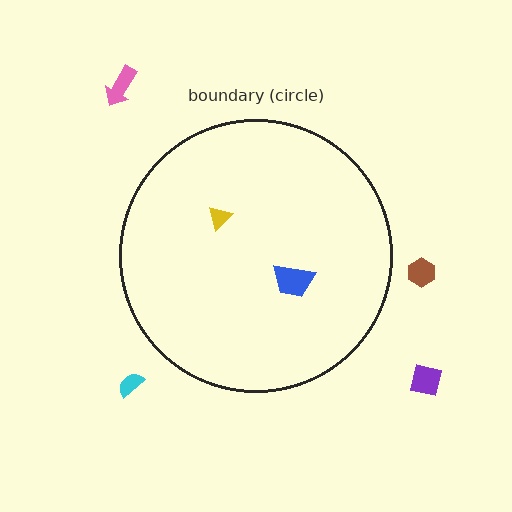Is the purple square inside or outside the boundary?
Outside.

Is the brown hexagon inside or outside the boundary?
Outside.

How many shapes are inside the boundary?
2 inside, 4 outside.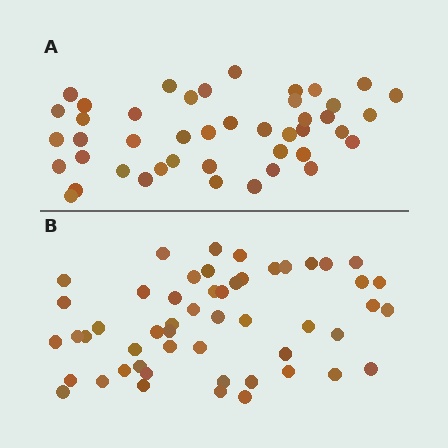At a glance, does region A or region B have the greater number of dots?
Region B (the bottom region) has more dots.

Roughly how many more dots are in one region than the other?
Region B has roughly 8 or so more dots than region A.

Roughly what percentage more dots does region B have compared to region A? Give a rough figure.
About 20% more.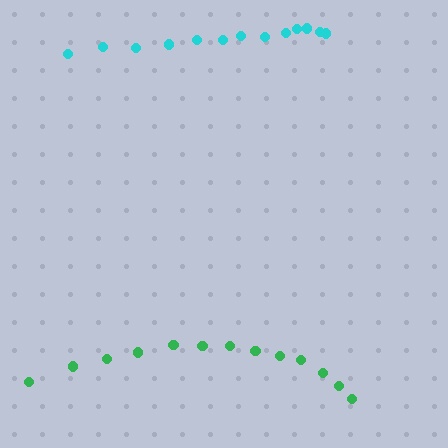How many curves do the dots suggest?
There are 2 distinct paths.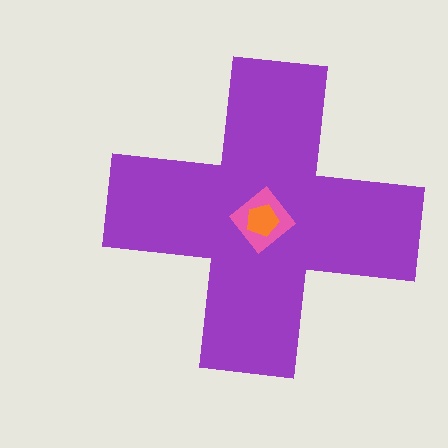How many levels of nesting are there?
3.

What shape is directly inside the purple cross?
The pink diamond.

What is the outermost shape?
The purple cross.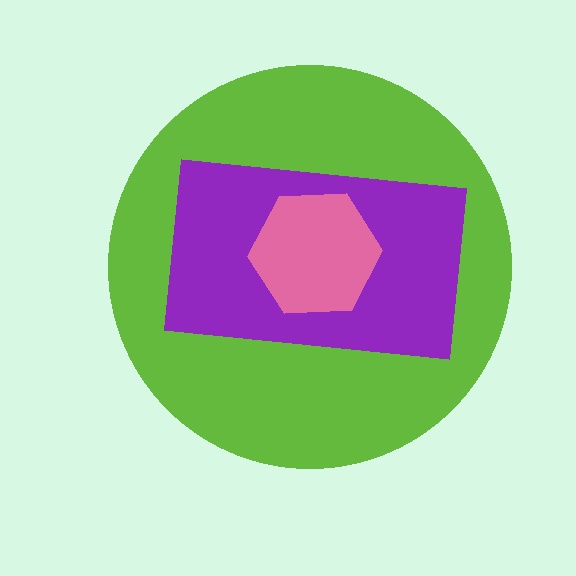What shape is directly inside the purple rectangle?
The pink hexagon.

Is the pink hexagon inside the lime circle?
Yes.